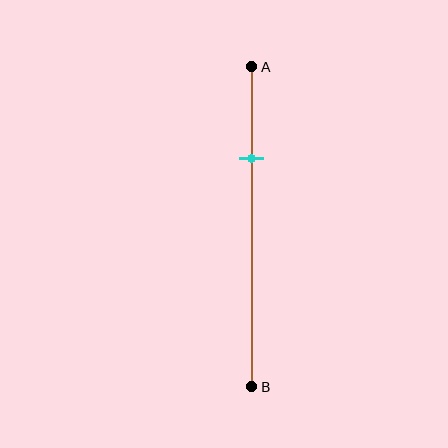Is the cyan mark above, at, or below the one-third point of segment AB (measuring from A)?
The cyan mark is above the one-third point of segment AB.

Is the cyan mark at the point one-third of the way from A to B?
No, the mark is at about 30% from A, not at the 33% one-third point.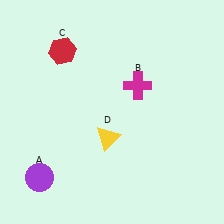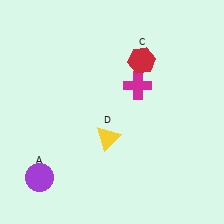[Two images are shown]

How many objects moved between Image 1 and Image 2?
1 object moved between the two images.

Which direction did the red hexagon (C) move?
The red hexagon (C) moved right.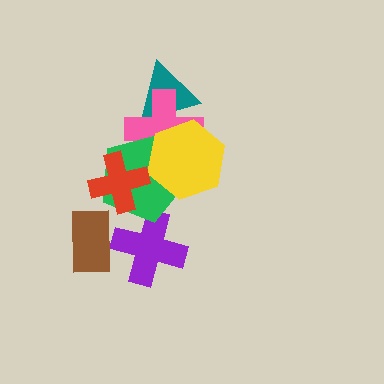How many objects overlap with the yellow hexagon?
3 objects overlap with the yellow hexagon.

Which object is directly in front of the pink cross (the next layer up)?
The green pentagon is directly in front of the pink cross.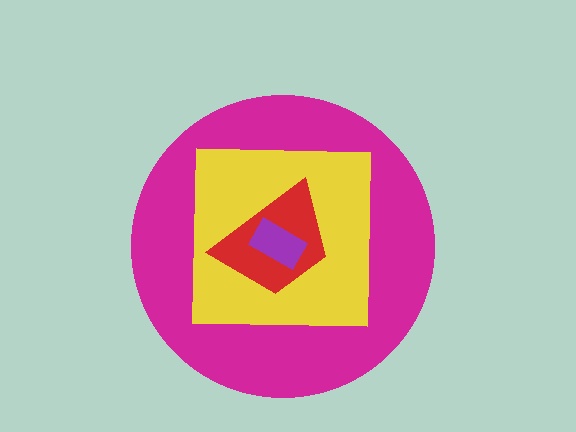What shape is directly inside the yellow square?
The red trapezoid.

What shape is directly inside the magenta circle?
The yellow square.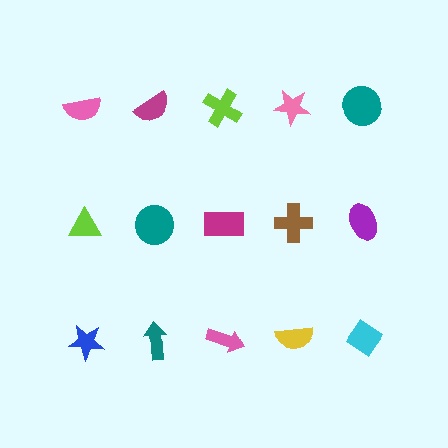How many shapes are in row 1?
5 shapes.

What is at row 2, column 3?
A magenta rectangle.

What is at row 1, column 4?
A pink star.